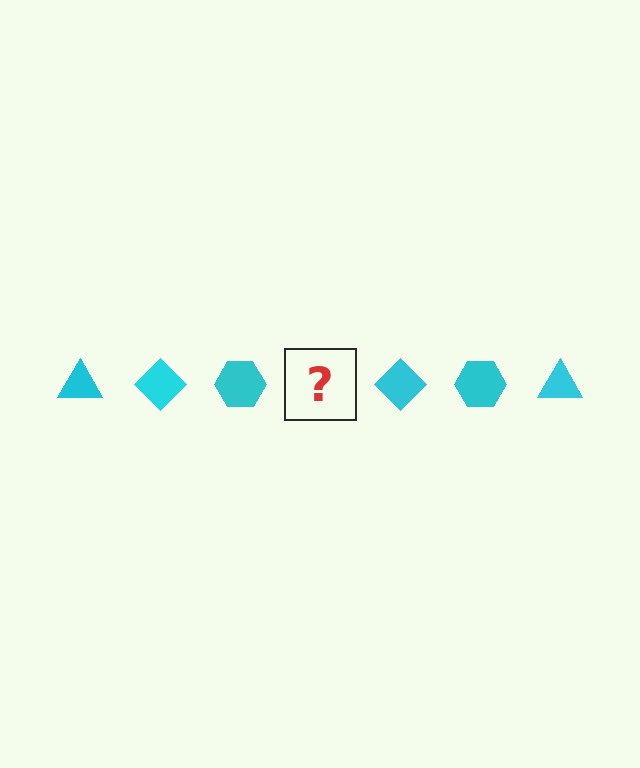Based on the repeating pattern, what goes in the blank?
The blank should be a cyan triangle.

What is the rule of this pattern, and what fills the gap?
The rule is that the pattern cycles through triangle, diamond, hexagon shapes in cyan. The gap should be filled with a cyan triangle.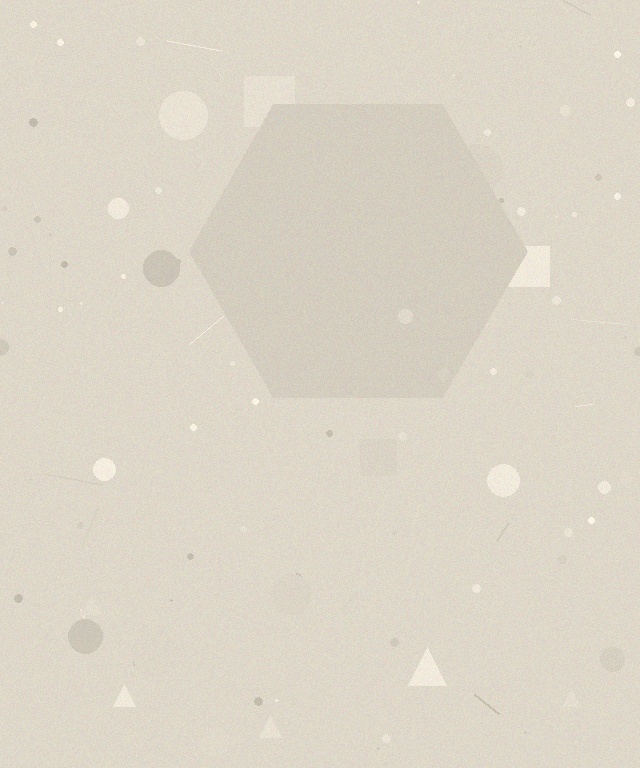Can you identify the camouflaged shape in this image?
The camouflaged shape is a hexagon.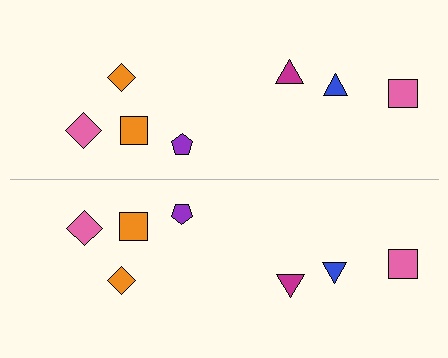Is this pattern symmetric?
Yes, this pattern has bilateral (reflection) symmetry.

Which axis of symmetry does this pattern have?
The pattern has a horizontal axis of symmetry running through the center of the image.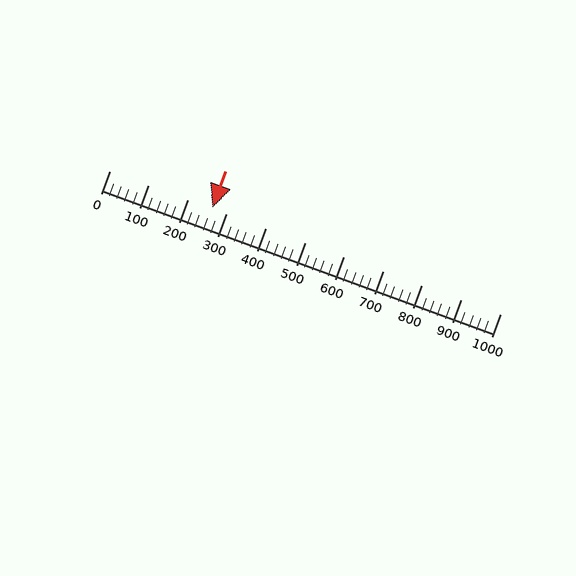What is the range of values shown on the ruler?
The ruler shows values from 0 to 1000.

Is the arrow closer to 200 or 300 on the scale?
The arrow is closer to 300.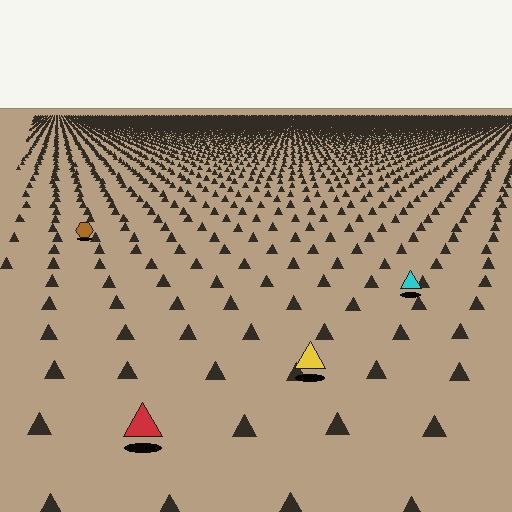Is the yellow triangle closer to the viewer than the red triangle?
No. The red triangle is closer — you can tell from the texture gradient: the ground texture is coarser near it.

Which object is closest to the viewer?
The red triangle is closest. The texture marks near it are larger and more spread out.